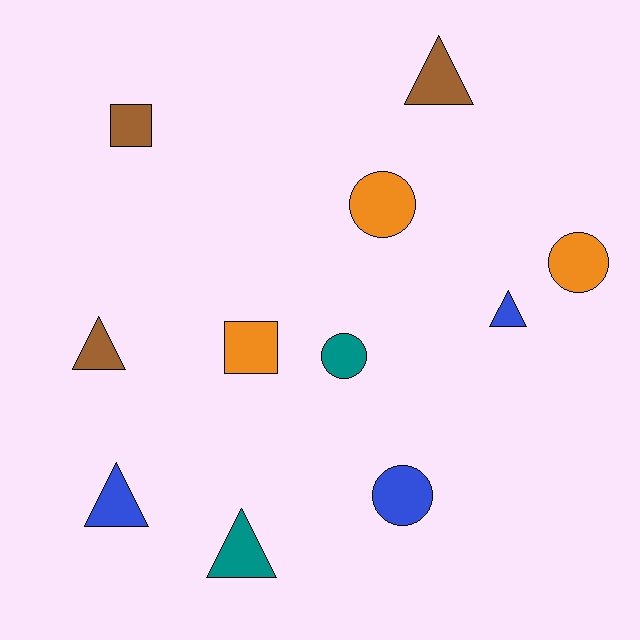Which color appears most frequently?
Blue, with 3 objects.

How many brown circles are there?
There are no brown circles.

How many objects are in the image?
There are 11 objects.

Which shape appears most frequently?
Triangle, with 5 objects.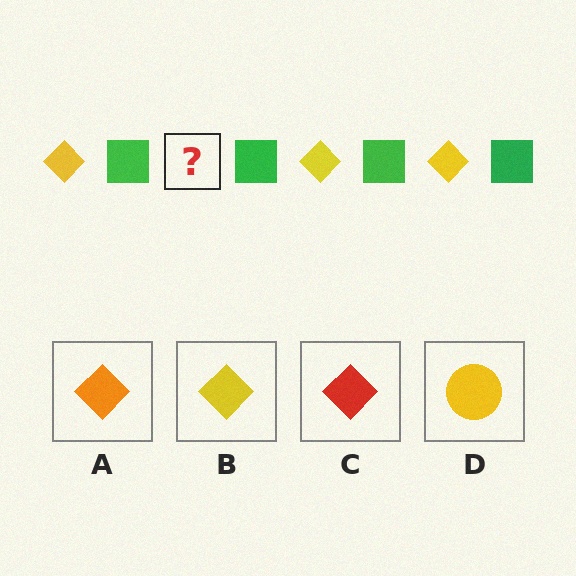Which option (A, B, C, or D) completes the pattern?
B.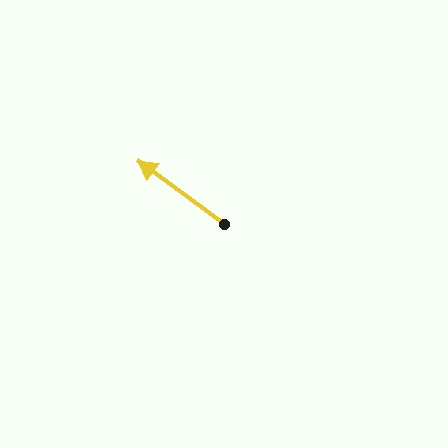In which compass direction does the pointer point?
Northwest.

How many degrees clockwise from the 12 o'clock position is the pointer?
Approximately 306 degrees.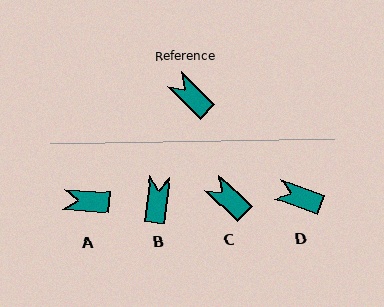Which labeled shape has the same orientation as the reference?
C.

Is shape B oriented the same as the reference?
No, it is off by about 53 degrees.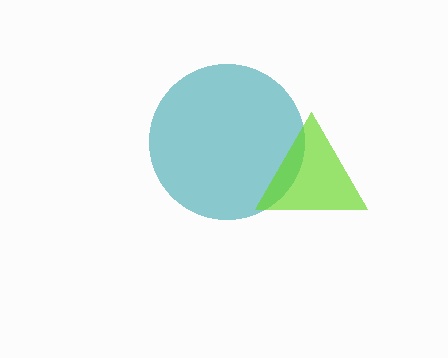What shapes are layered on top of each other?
The layered shapes are: a teal circle, a lime triangle.